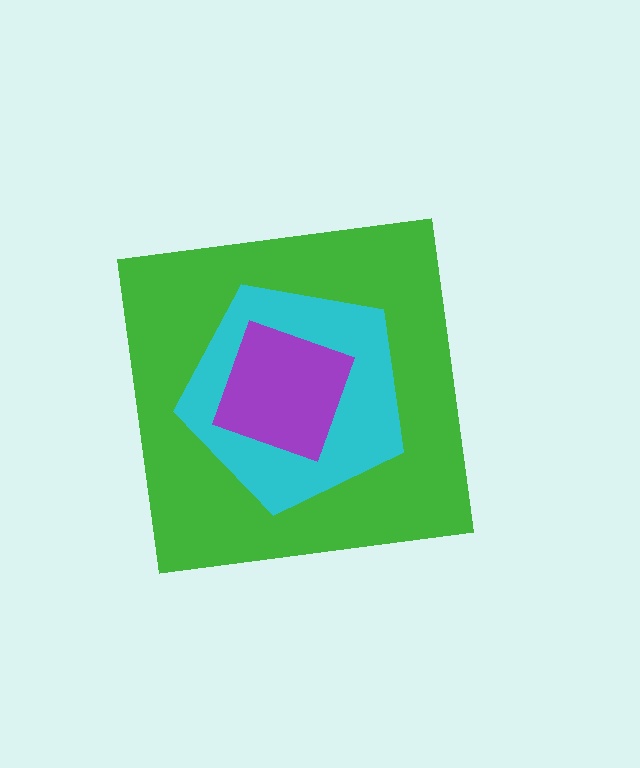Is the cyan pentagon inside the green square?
Yes.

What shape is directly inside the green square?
The cyan pentagon.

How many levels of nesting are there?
3.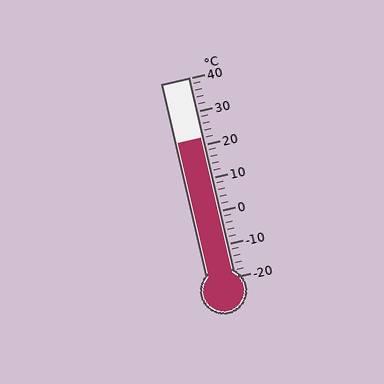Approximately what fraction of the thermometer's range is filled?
The thermometer is filled to approximately 70% of its range.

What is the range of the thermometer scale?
The thermometer scale ranges from -20°C to 40°C.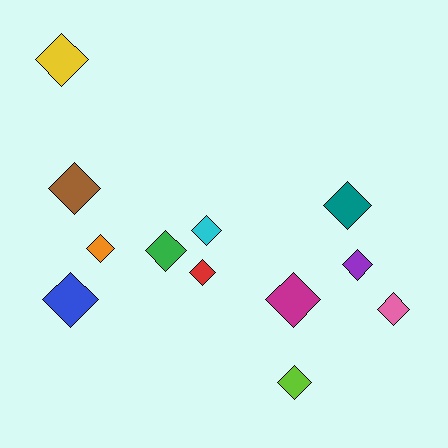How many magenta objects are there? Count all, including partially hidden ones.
There is 1 magenta object.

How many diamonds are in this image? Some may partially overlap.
There are 12 diamonds.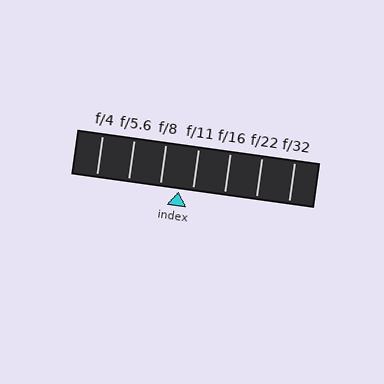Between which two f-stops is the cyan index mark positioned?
The index mark is between f/8 and f/11.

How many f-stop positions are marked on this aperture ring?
There are 7 f-stop positions marked.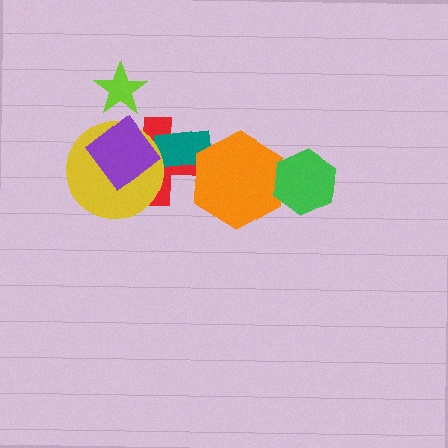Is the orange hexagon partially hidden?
Yes, it is partially covered by another shape.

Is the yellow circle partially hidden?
Yes, it is partially covered by another shape.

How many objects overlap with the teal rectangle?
2 objects overlap with the teal rectangle.